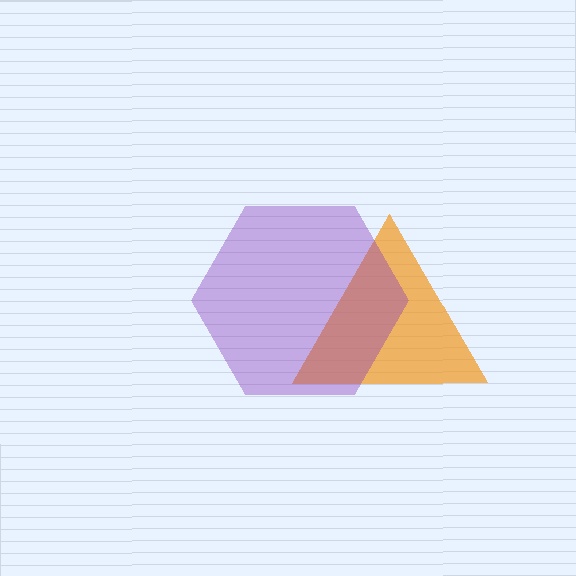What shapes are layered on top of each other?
The layered shapes are: an orange triangle, a purple hexagon.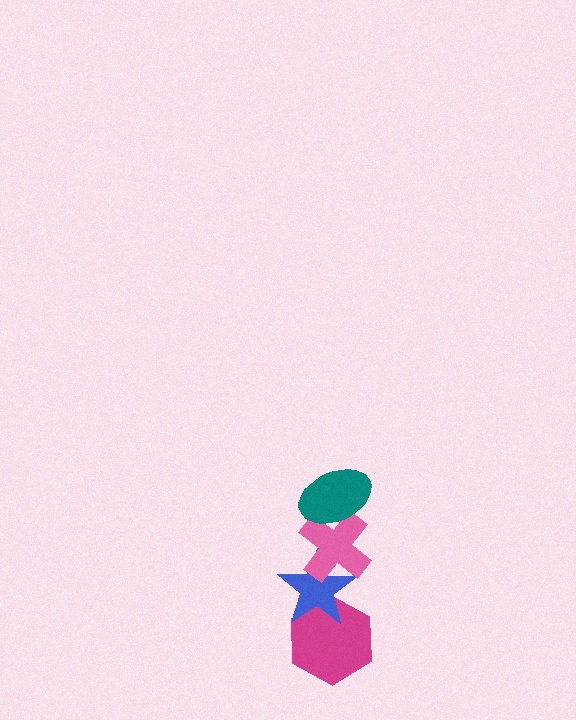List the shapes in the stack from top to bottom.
From top to bottom: the teal ellipse, the pink cross, the blue star, the magenta hexagon.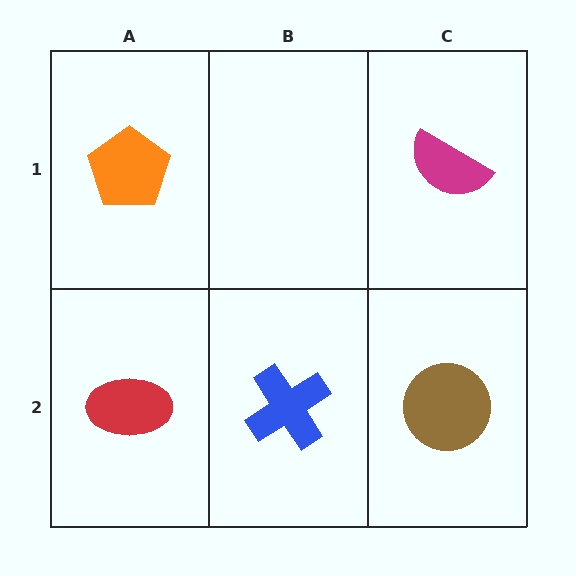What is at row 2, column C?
A brown circle.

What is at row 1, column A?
An orange pentagon.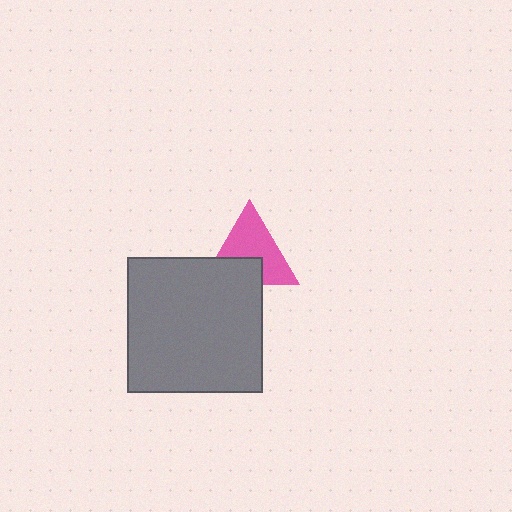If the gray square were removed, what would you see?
You would see the complete pink triangle.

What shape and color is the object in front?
The object in front is a gray square.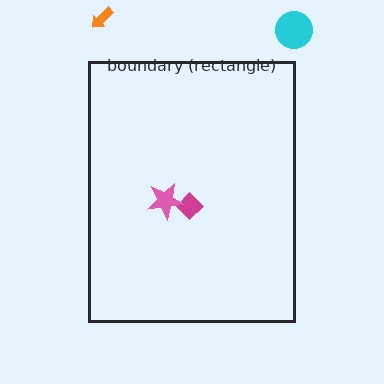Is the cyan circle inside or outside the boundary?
Outside.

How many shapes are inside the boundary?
2 inside, 2 outside.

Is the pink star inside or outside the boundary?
Inside.